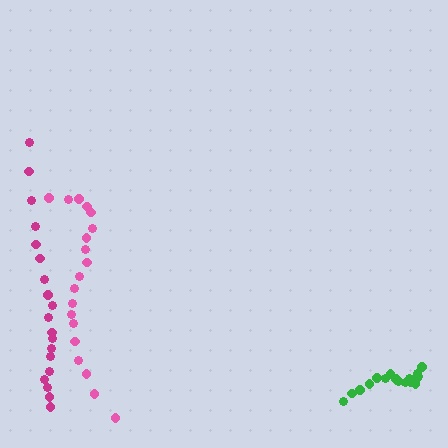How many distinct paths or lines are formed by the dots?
There are 3 distinct paths.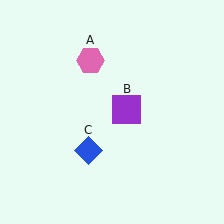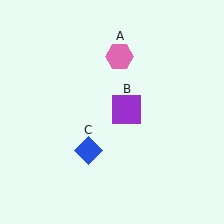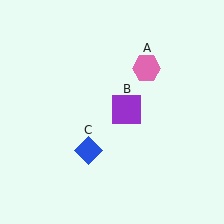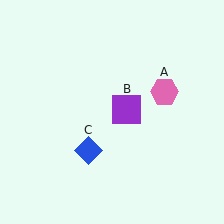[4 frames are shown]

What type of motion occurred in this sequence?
The pink hexagon (object A) rotated clockwise around the center of the scene.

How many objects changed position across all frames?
1 object changed position: pink hexagon (object A).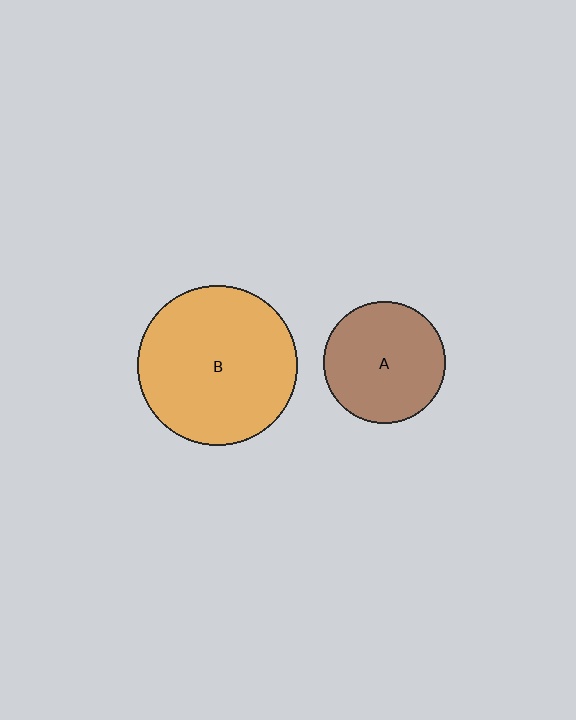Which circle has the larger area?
Circle B (orange).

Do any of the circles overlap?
No, none of the circles overlap.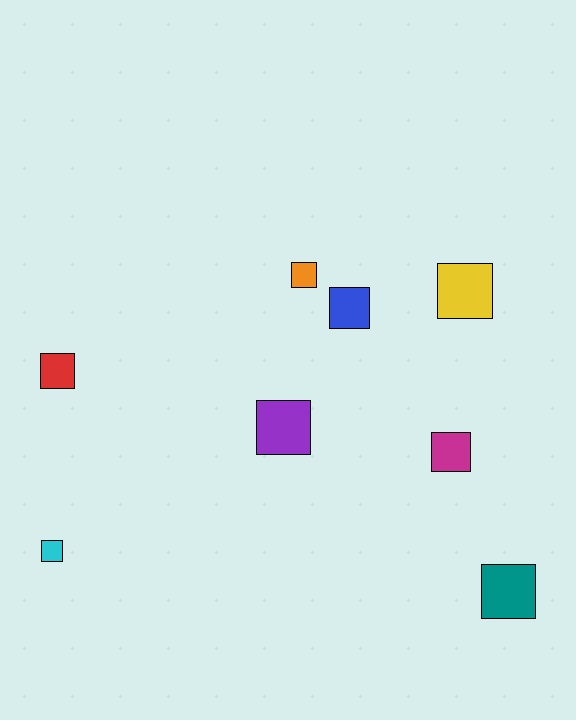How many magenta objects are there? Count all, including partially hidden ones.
There is 1 magenta object.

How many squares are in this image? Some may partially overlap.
There are 8 squares.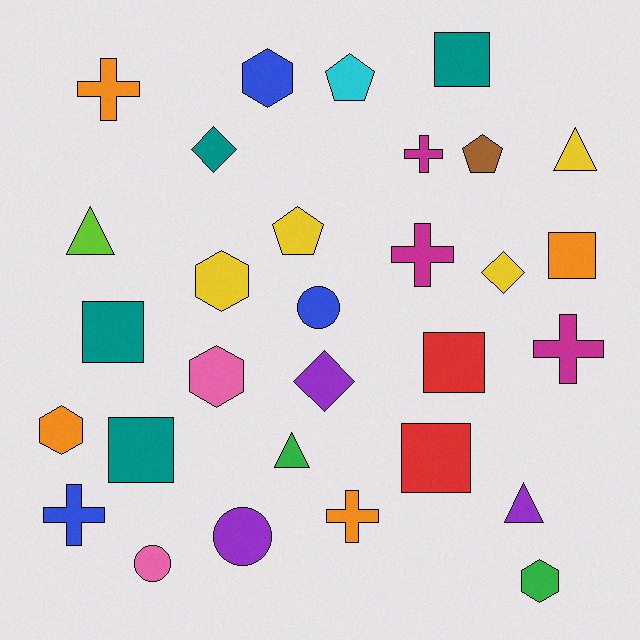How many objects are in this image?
There are 30 objects.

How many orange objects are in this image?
There are 4 orange objects.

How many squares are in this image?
There are 6 squares.